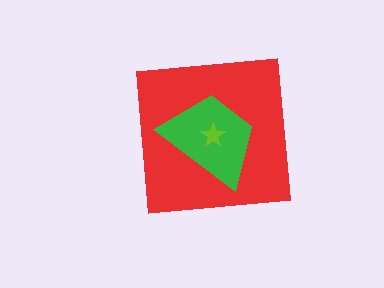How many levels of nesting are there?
3.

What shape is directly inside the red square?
The green trapezoid.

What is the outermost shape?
The red square.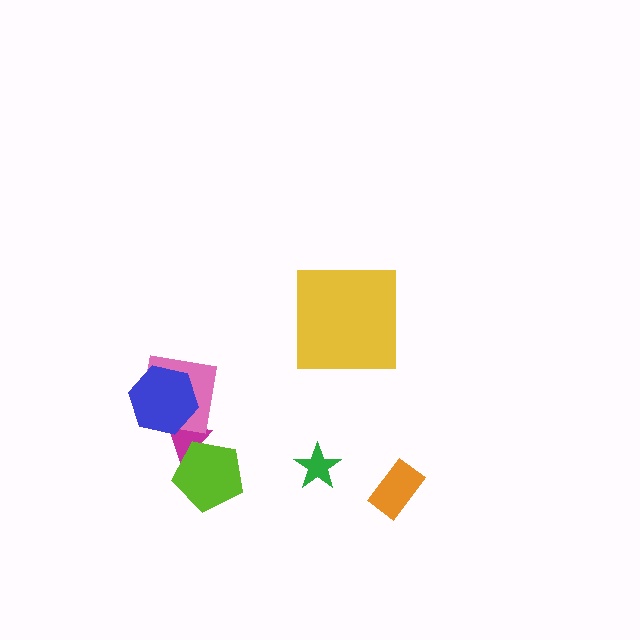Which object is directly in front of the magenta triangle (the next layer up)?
The lime pentagon is directly in front of the magenta triangle.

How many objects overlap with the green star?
0 objects overlap with the green star.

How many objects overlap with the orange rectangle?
0 objects overlap with the orange rectangle.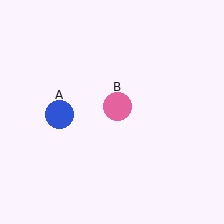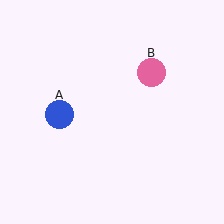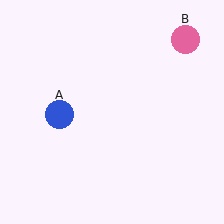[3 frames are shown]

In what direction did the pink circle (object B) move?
The pink circle (object B) moved up and to the right.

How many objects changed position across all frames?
1 object changed position: pink circle (object B).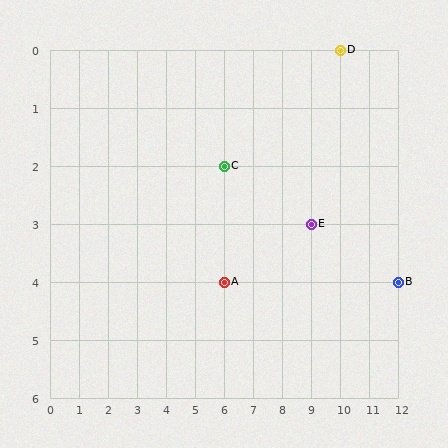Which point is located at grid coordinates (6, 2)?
Point C is at (6, 2).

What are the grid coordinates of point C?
Point C is at grid coordinates (6, 2).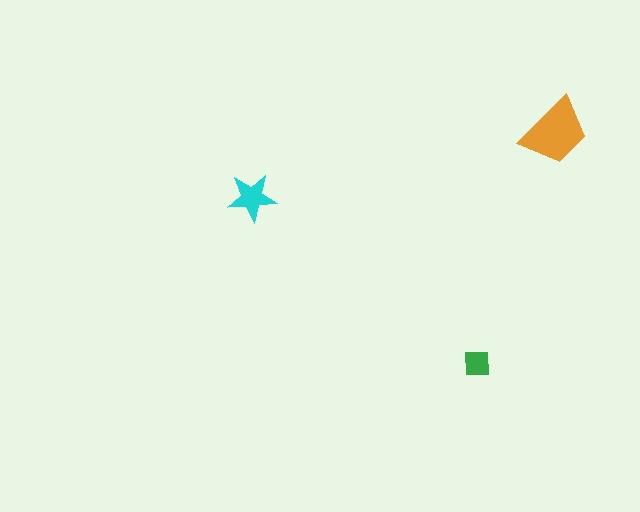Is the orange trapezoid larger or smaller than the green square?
Larger.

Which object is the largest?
The orange trapezoid.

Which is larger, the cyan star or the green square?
The cyan star.